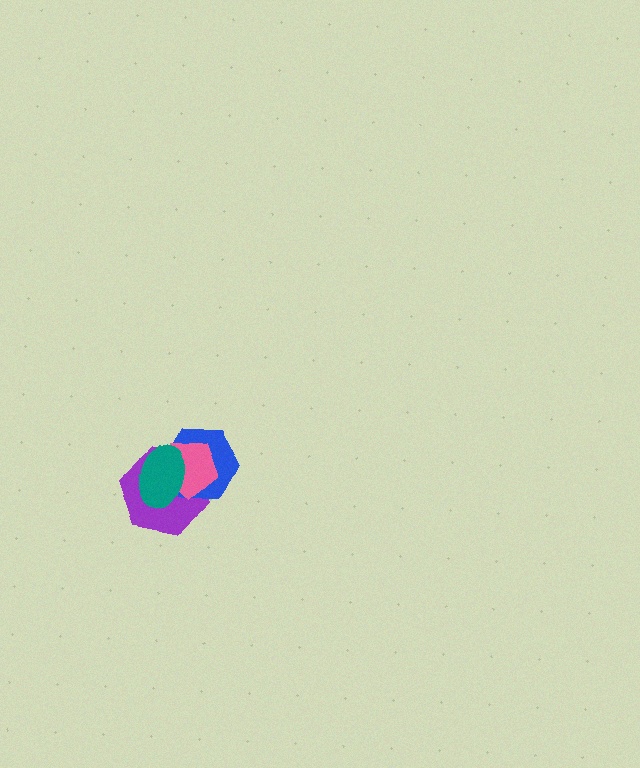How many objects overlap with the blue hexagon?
3 objects overlap with the blue hexagon.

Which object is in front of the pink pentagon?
The teal ellipse is in front of the pink pentagon.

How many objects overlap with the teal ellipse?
3 objects overlap with the teal ellipse.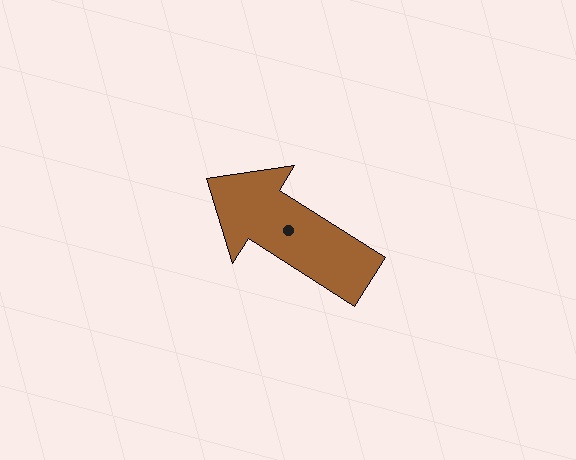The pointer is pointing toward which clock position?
Roughly 10 o'clock.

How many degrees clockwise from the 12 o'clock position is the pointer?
Approximately 302 degrees.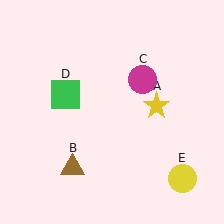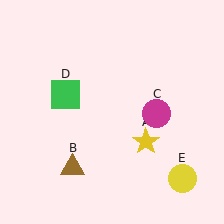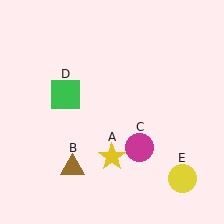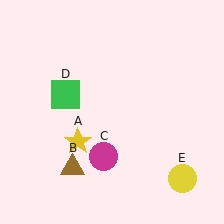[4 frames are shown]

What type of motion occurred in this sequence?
The yellow star (object A), magenta circle (object C) rotated clockwise around the center of the scene.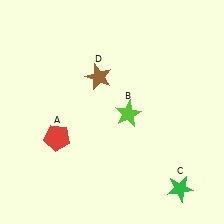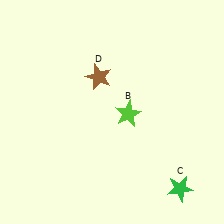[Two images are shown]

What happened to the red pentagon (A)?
The red pentagon (A) was removed in Image 2. It was in the bottom-left area of Image 1.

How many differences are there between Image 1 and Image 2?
There is 1 difference between the two images.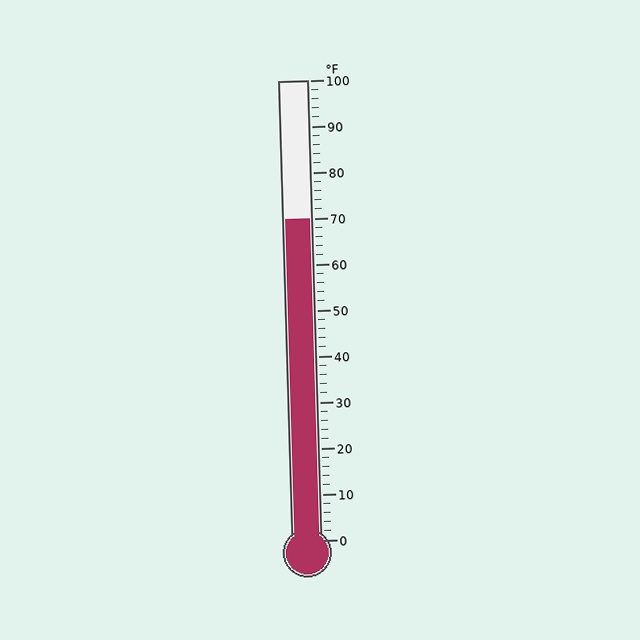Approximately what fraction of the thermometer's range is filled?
The thermometer is filled to approximately 70% of its range.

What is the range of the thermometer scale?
The thermometer scale ranges from 0°F to 100°F.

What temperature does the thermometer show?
The thermometer shows approximately 70°F.